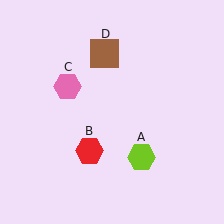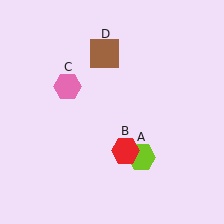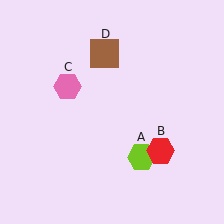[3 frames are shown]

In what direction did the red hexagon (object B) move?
The red hexagon (object B) moved right.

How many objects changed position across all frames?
1 object changed position: red hexagon (object B).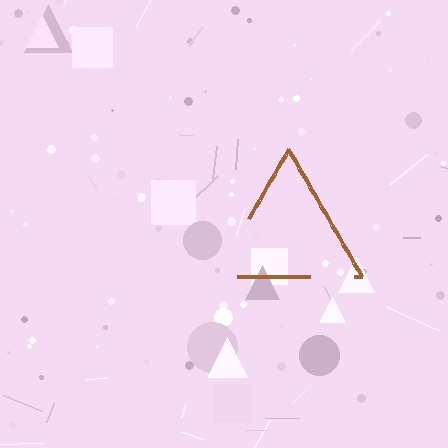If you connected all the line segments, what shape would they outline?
They would outline a triangle.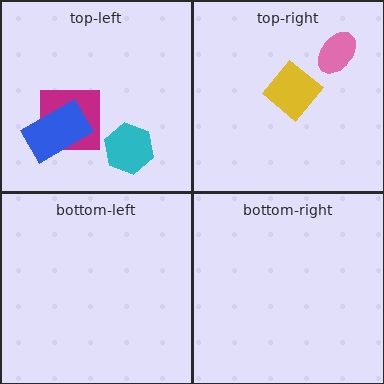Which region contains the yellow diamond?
The top-right region.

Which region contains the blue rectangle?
The top-left region.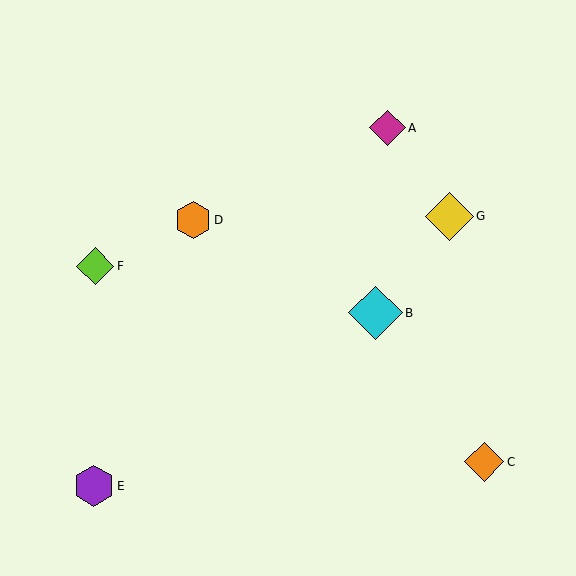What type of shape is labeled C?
Shape C is an orange diamond.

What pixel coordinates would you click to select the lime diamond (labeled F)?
Click at (95, 266) to select the lime diamond F.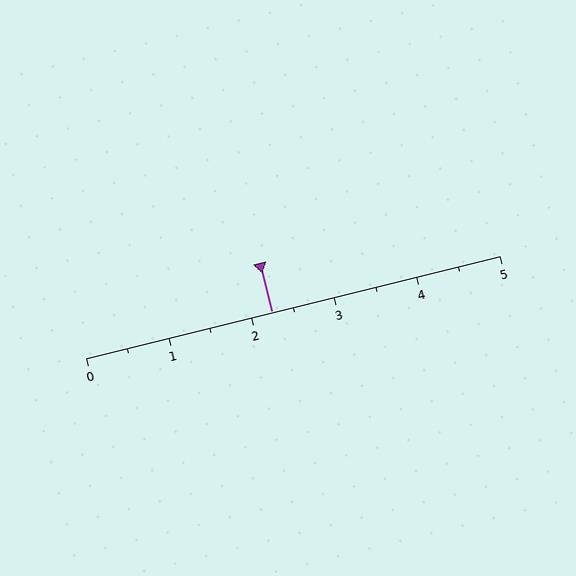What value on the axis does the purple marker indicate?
The marker indicates approximately 2.2.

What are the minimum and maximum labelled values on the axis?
The axis runs from 0 to 5.